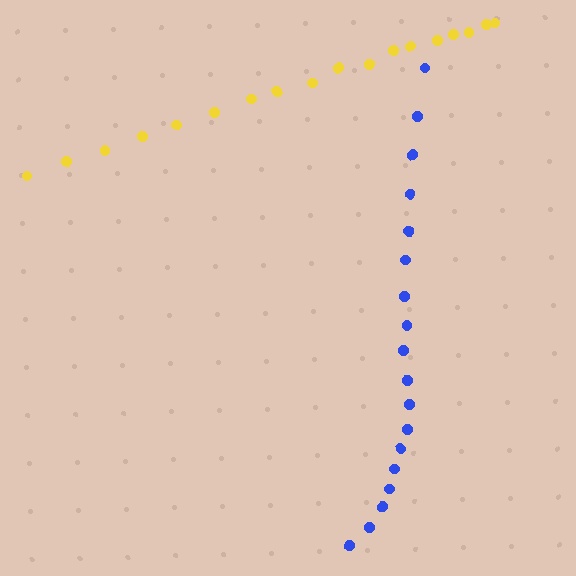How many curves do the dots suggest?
There are 2 distinct paths.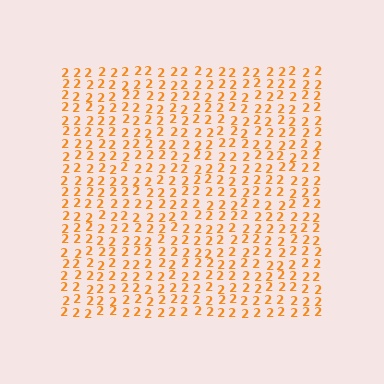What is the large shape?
The large shape is a square.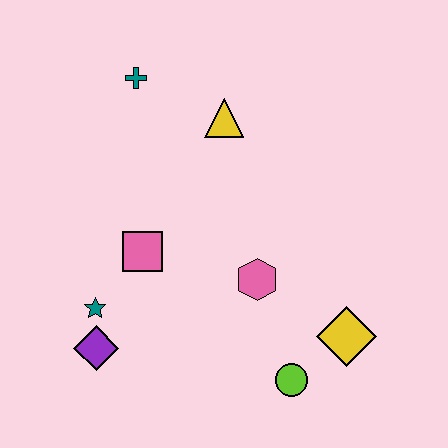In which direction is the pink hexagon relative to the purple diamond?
The pink hexagon is to the right of the purple diamond.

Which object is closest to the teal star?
The purple diamond is closest to the teal star.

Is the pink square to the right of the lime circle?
No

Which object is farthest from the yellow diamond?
The teal cross is farthest from the yellow diamond.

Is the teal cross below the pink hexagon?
No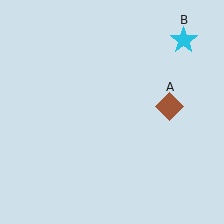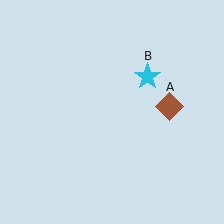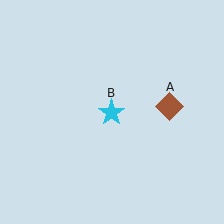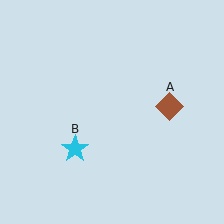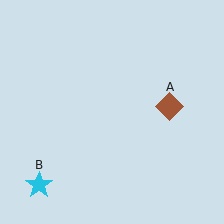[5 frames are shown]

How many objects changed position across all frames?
1 object changed position: cyan star (object B).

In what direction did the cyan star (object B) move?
The cyan star (object B) moved down and to the left.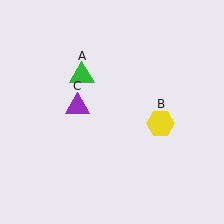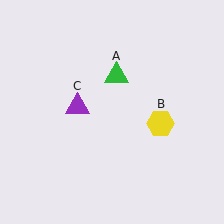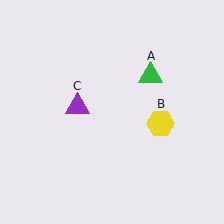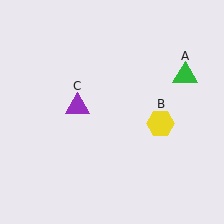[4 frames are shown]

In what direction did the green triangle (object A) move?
The green triangle (object A) moved right.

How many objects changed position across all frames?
1 object changed position: green triangle (object A).